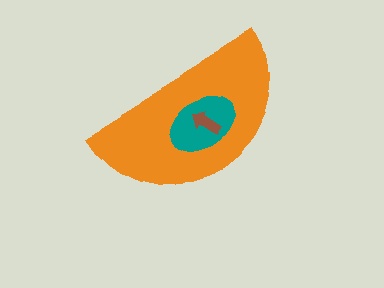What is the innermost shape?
The brown arrow.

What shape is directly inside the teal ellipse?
The brown arrow.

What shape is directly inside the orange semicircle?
The teal ellipse.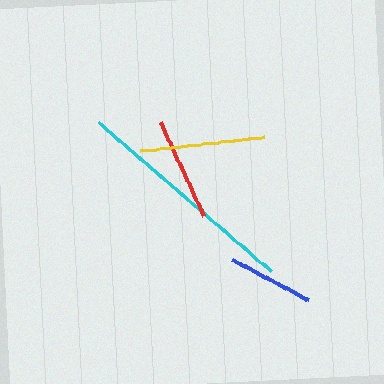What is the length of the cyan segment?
The cyan segment is approximately 227 pixels long.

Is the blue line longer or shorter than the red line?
The red line is longer than the blue line.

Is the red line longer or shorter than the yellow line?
The yellow line is longer than the red line.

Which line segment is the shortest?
The blue line is the shortest at approximately 87 pixels.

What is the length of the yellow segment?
The yellow segment is approximately 126 pixels long.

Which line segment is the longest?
The cyan line is the longest at approximately 227 pixels.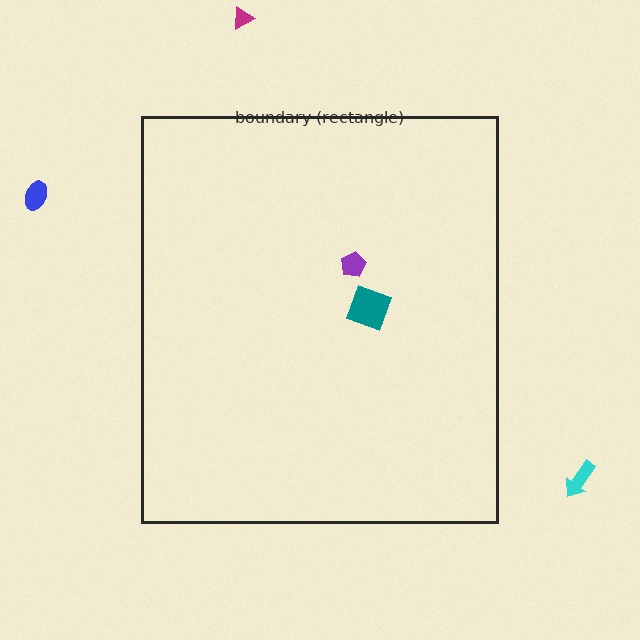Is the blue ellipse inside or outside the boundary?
Outside.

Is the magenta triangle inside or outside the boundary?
Outside.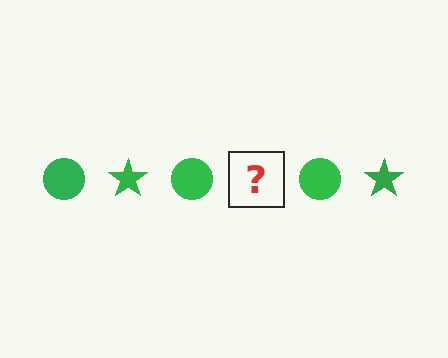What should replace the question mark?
The question mark should be replaced with a green star.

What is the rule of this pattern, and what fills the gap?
The rule is that the pattern cycles through circle, star shapes in green. The gap should be filled with a green star.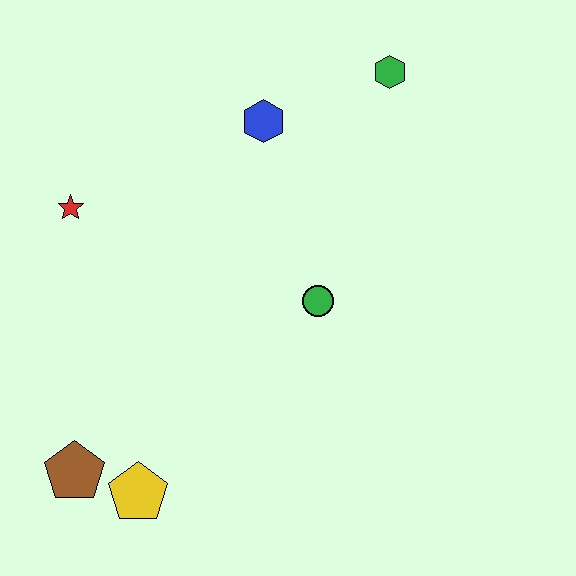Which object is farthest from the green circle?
The brown pentagon is farthest from the green circle.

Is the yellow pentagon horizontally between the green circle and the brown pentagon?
Yes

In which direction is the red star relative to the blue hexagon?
The red star is to the left of the blue hexagon.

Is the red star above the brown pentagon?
Yes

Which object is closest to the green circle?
The blue hexagon is closest to the green circle.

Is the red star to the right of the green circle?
No